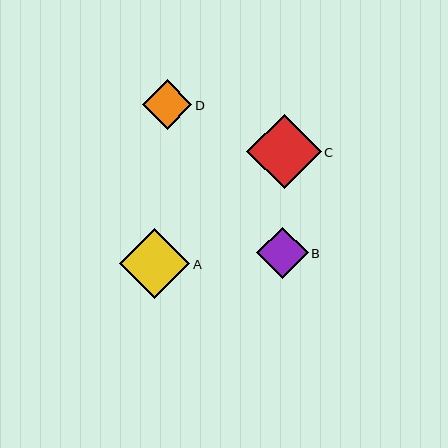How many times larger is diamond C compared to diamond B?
Diamond C is approximately 1.4 times the size of diamond B.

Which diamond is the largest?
Diamond C is the largest with a size of approximately 75 pixels.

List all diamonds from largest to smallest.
From largest to smallest: C, A, B, D.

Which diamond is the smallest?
Diamond D is the smallest with a size of approximately 49 pixels.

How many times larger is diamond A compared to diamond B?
Diamond A is approximately 1.4 times the size of diamond B.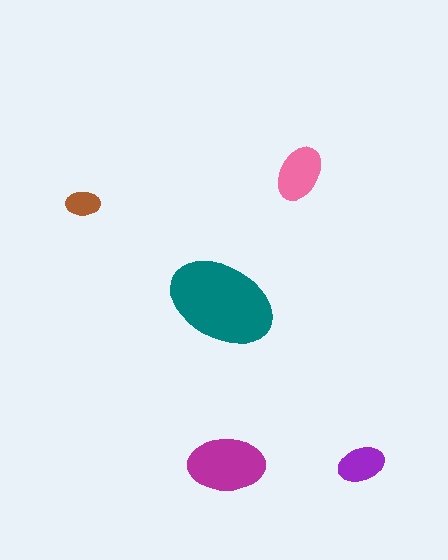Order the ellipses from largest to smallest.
the teal one, the magenta one, the pink one, the purple one, the brown one.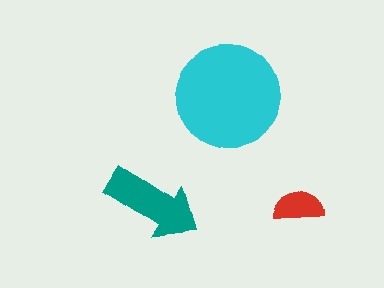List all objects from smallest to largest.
The red semicircle, the teal arrow, the cyan circle.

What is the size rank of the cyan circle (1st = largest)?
1st.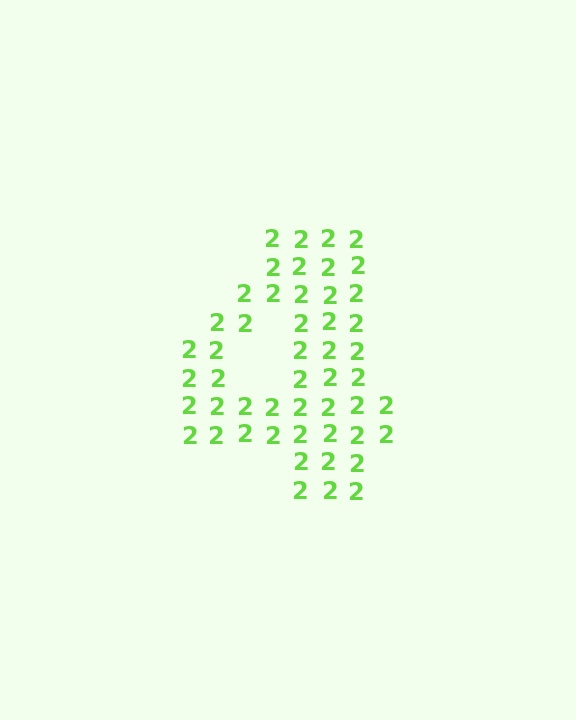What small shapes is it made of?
It is made of small digit 2's.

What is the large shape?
The large shape is the digit 4.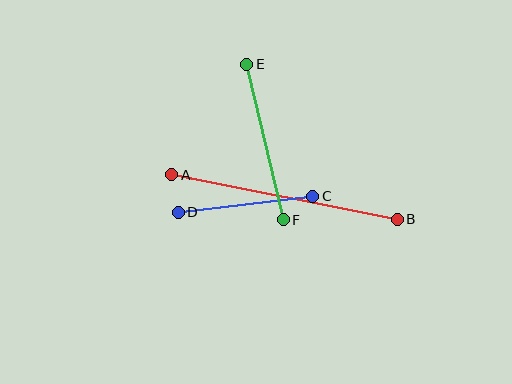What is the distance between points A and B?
The distance is approximately 230 pixels.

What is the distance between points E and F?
The distance is approximately 160 pixels.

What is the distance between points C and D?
The distance is approximately 136 pixels.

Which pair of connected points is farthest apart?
Points A and B are farthest apart.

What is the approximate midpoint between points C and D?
The midpoint is at approximately (245, 204) pixels.